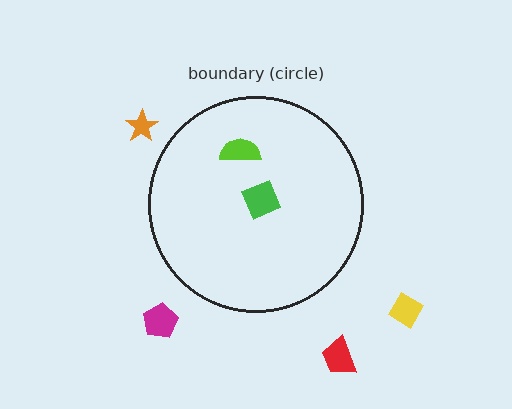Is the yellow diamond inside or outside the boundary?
Outside.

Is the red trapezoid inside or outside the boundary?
Outside.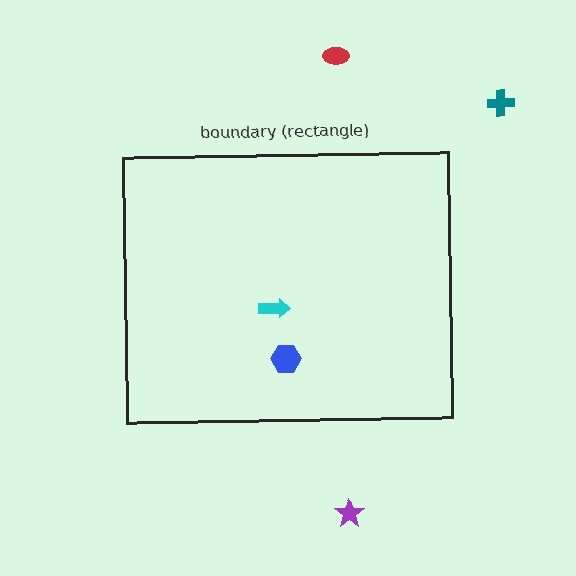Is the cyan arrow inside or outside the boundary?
Inside.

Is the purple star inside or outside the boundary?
Outside.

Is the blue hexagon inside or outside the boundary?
Inside.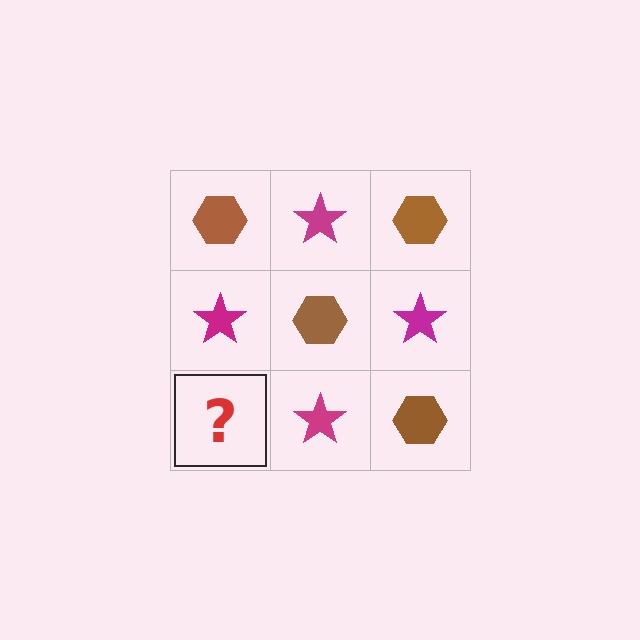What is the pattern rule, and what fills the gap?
The rule is that it alternates brown hexagon and magenta star in a checkerboard pattern. The gap should be filled with a brown hexagon.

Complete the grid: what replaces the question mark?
The question mark should be replaced with a brown hexagon.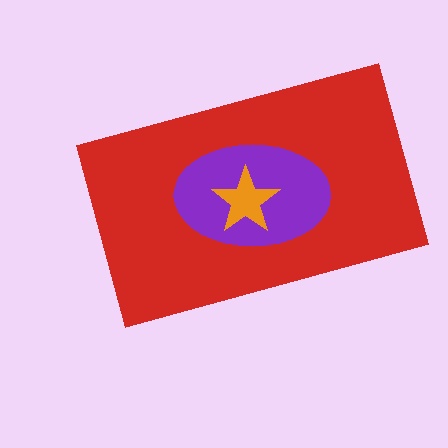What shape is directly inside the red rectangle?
The purple ellipse.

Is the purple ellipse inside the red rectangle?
Yes.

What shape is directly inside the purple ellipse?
The orange star.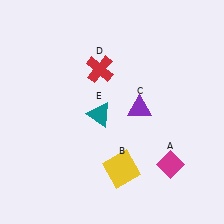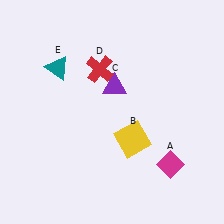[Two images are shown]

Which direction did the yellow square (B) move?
The yellow square (B) moved up.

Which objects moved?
The objects that moved are: the yellow square (B), the purple triangle (C), the teal triangle (E).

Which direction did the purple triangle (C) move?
The purple triangle (C) moved left.